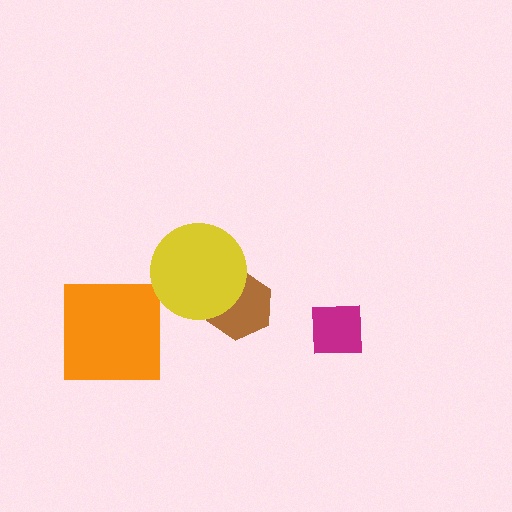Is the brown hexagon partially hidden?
Yes, it is partially covered by another shape.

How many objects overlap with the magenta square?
0 objects overlap with the magenta square.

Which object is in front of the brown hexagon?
The yellow circle is in front of the brown hexagon.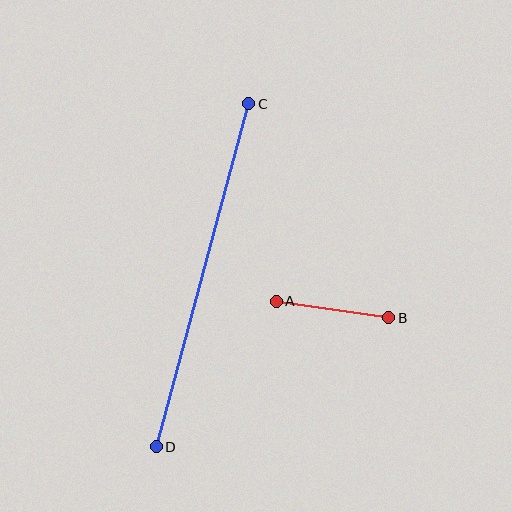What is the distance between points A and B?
The distance is approximately 114 pixels.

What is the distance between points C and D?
The distance is approximately 356 pixels.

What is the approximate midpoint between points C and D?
The midpoint is at approximately (202, 275) pixels.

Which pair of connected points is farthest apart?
Points C and D are farthest apart.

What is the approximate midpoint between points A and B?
The midpoint is at approximately (332, 309) pixels.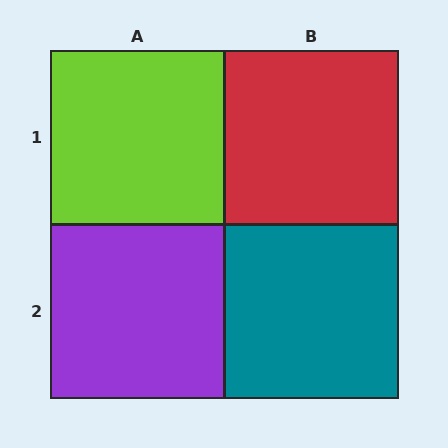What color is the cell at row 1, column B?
Red.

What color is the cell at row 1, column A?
Lime.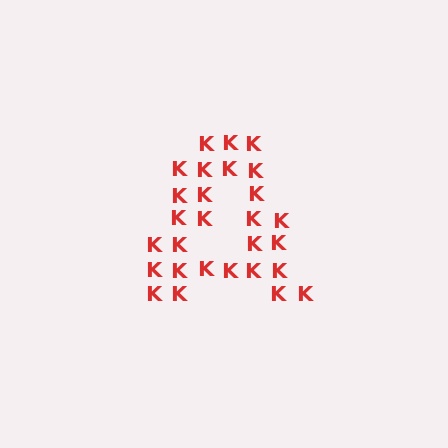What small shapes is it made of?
It is made of small letter K's.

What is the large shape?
The large shape is the letter A.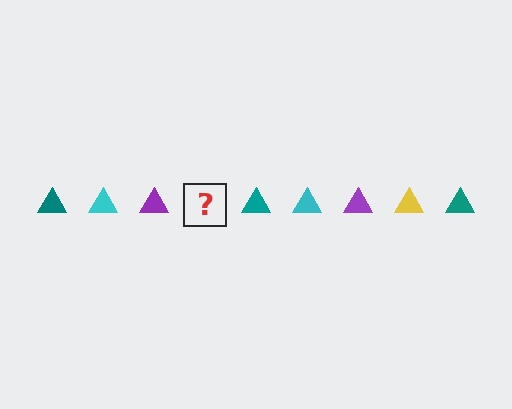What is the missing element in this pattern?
The missing element is a yellow triangle.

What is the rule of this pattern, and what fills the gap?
The rule is that the pattern cycles through teal, cyan, purple, yellow triangles. The gap should be filled with a yellow triangle.